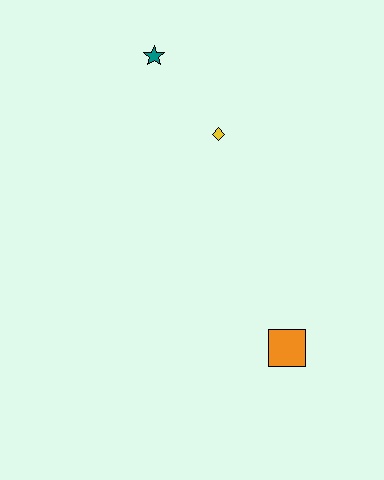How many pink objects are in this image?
There are no pink objects.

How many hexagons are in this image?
There are no hexagons.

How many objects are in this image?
There are 3 objects.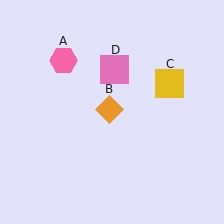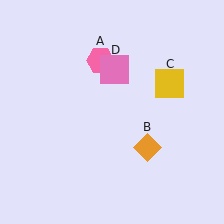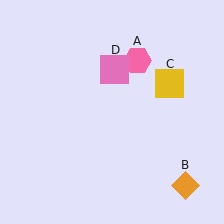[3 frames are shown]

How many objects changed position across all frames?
2 objects changed position: pink hexagon (object A), orange diamond (object B).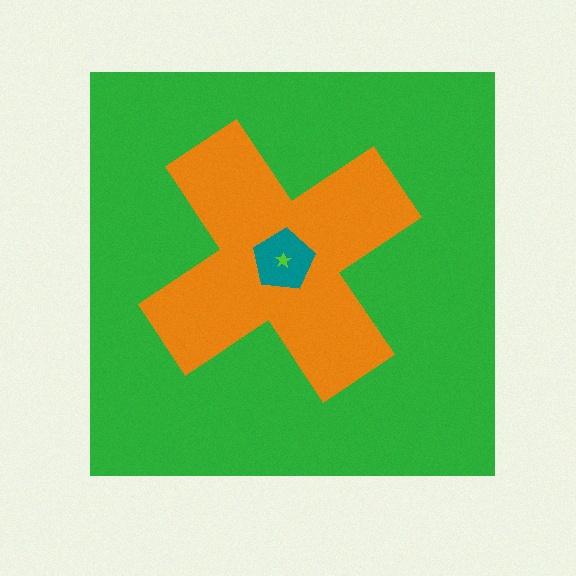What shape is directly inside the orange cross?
The teal pentagon.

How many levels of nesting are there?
4.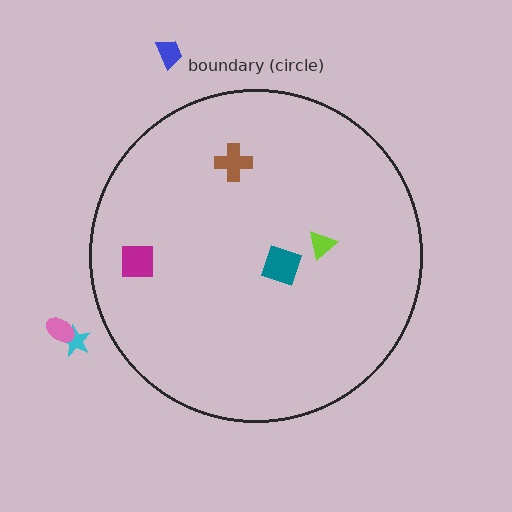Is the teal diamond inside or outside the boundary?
Inside.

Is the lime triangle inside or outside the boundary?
Inside.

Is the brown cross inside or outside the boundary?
Inside.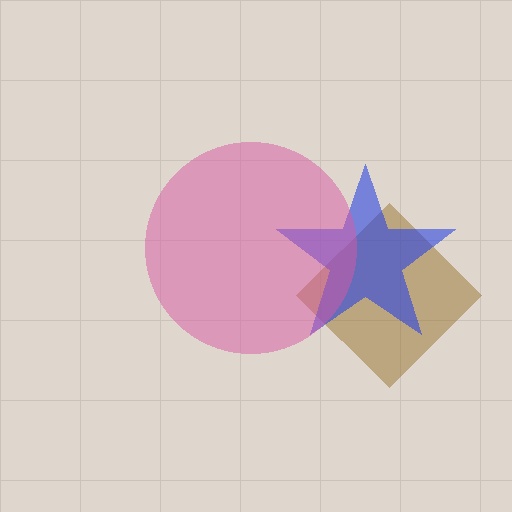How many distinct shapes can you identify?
There are 3 distinct shapes: a brown diamond, a blue star, a pink circle.